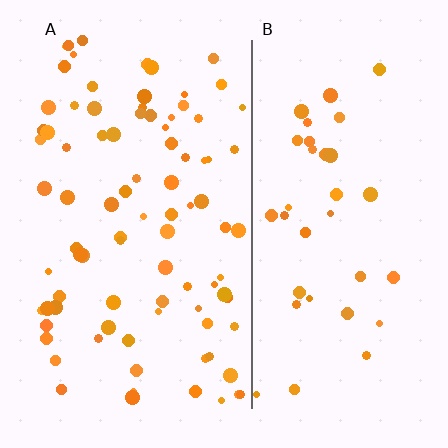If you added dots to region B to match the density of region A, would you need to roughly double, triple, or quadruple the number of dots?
Approximately double.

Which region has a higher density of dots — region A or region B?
A (the left).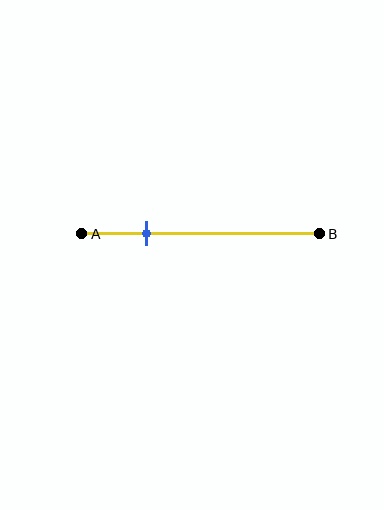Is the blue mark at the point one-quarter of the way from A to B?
Yes, the mark is approximately at the one-quarter point.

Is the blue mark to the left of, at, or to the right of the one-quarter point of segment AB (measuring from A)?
The blue mark is approximately at the one-quarter point of segment AB.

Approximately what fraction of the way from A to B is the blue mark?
The blue mark is approximately 25% of the way from A to B.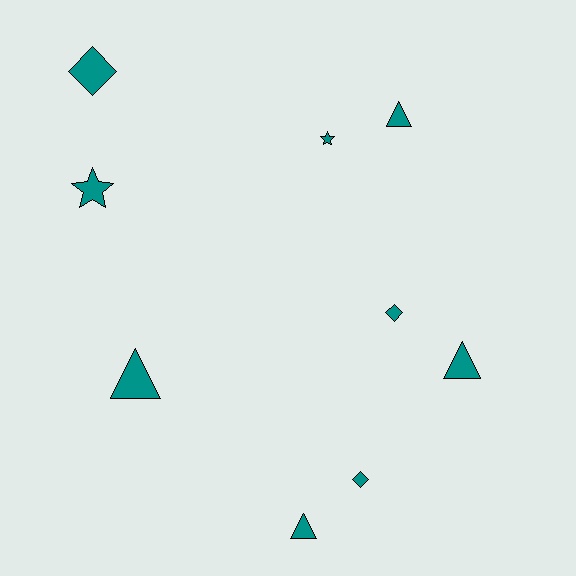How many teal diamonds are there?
There are 3 teal diamonds.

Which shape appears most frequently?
Triangle, with 4 objects.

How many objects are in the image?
There are 9 objects.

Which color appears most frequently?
Teal, with 9 objects.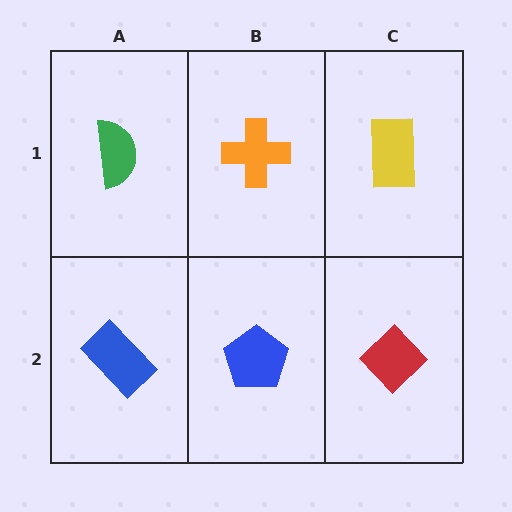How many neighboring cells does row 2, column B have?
3.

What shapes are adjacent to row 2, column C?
A yellow rectangle (row 1, column C), a blue pentagon (row 2, column B).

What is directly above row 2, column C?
A yellow rectangle.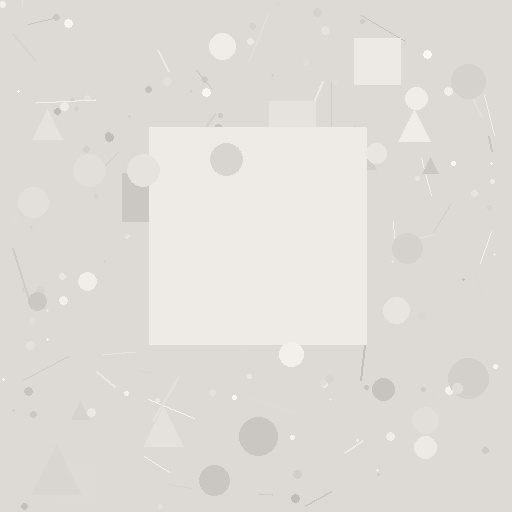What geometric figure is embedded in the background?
A square is embedded in the background.